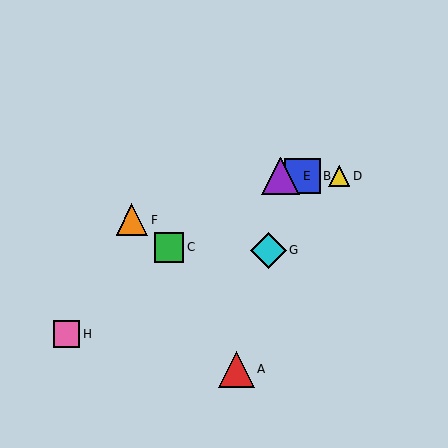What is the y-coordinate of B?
Object B is at y≈176.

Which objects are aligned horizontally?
Objects B, D, E are aligned horizontally.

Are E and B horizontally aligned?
Yes, both are at y≈176.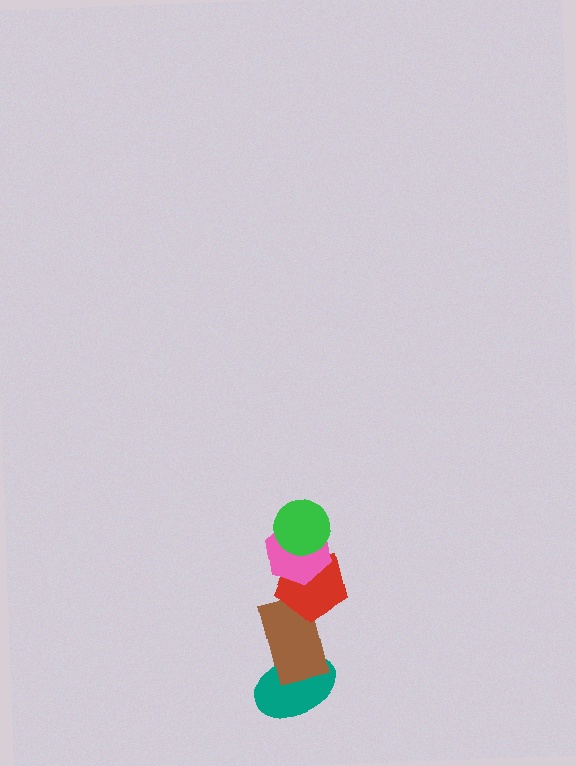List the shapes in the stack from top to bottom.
From top to bottom: the green circle, the pink hexagon, the red pentagon, the brown rectangle, the teal ellipse.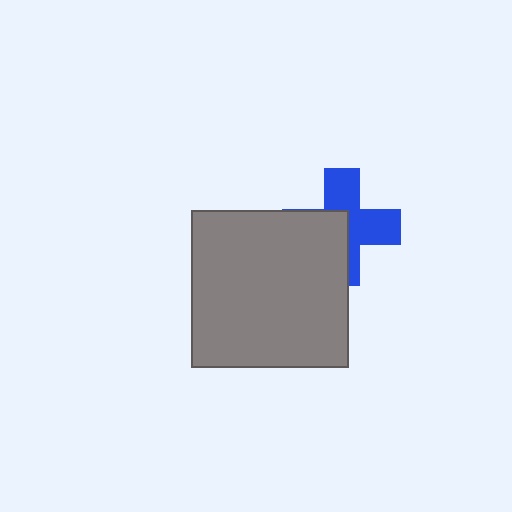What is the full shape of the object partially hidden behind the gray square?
The partially hidden object is a blue cross.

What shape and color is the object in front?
The object in front is a gray square.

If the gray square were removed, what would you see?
You would see the complete blue cross.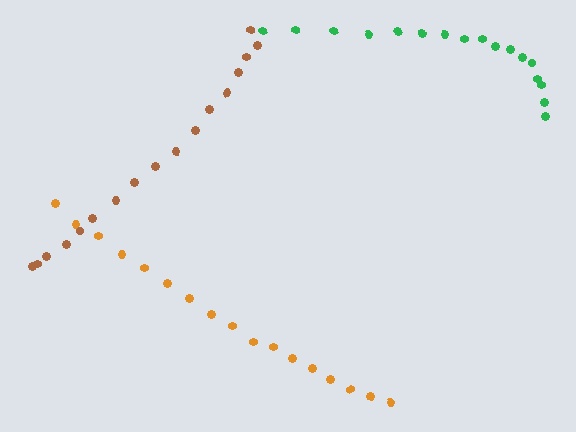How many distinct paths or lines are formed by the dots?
There are 3 distinct paths.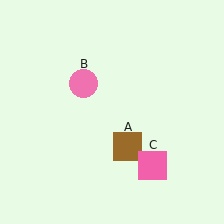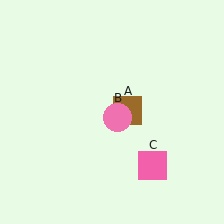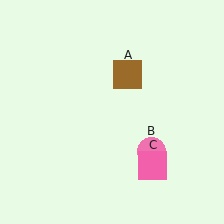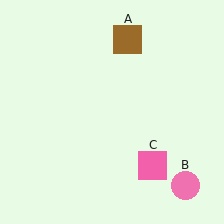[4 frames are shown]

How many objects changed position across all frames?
2 objects changed position: brown square (object A), pink circle (object B).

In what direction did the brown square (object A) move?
The brown square (object A) moved up.